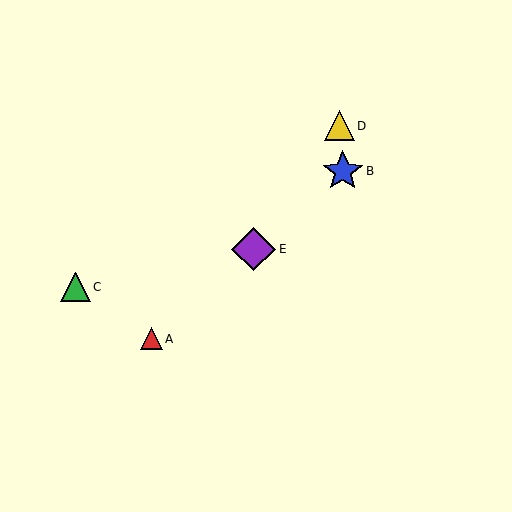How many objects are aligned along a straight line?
3 objects (A, B, E) are aligned along a straight line.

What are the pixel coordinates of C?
Object C is at (75, 287).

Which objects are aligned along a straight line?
Objects A, B, E are aligned along a straight line.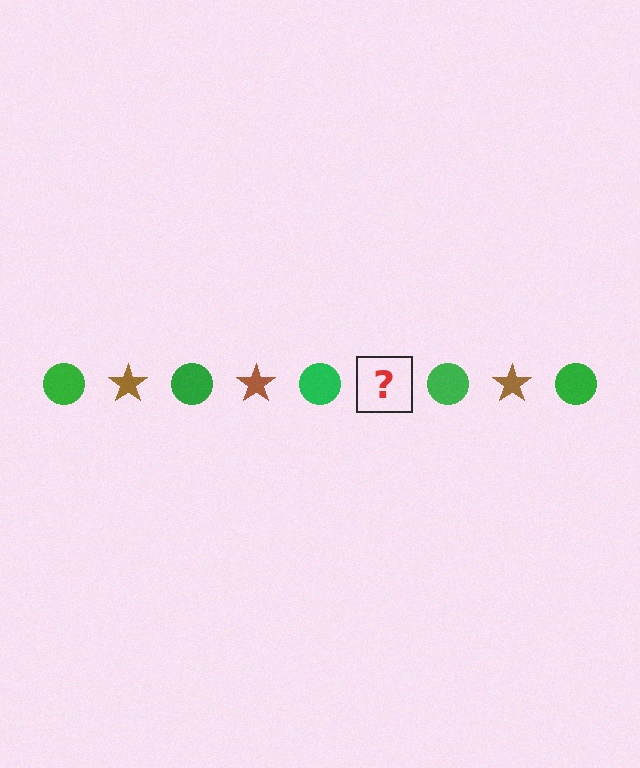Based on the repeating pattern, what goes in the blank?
The blank should be a brown star.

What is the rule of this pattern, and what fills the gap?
The rule is that the pattern alternates between green circle and brown star. The gap should be filled with a brown star.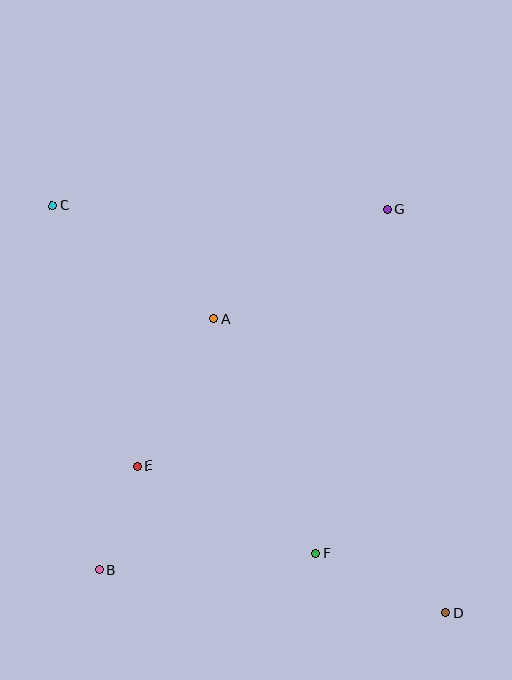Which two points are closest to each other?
Points B and E are closest to each other.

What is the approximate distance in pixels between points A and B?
The distance between A and B is approximately 275 pixels.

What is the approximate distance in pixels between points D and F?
The distance between D and F is approximately 143 pixels.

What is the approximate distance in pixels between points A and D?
The distance between A and D is approximately 374 pixels.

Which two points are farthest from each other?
Points C and D are farthest from each other.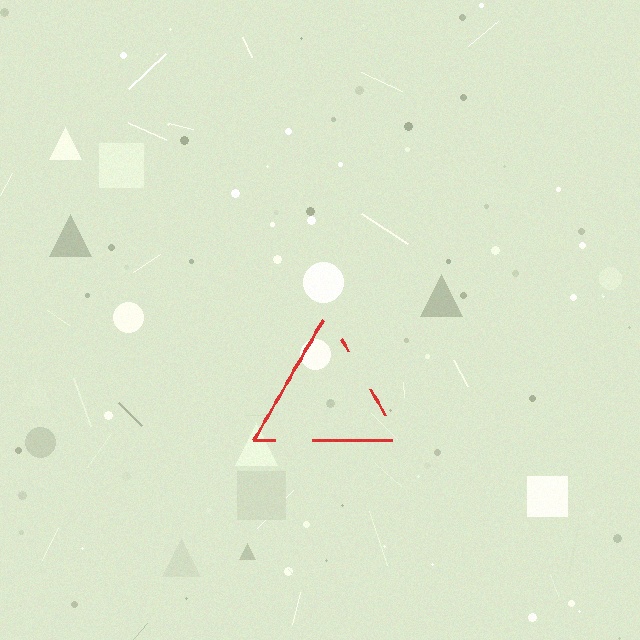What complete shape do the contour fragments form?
The contour fragments form a triangle.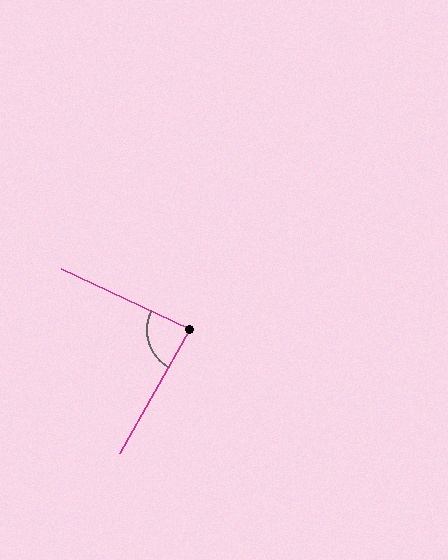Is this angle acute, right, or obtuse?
It is approximately a right angle.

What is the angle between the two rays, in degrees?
Approximately 85 degrees.